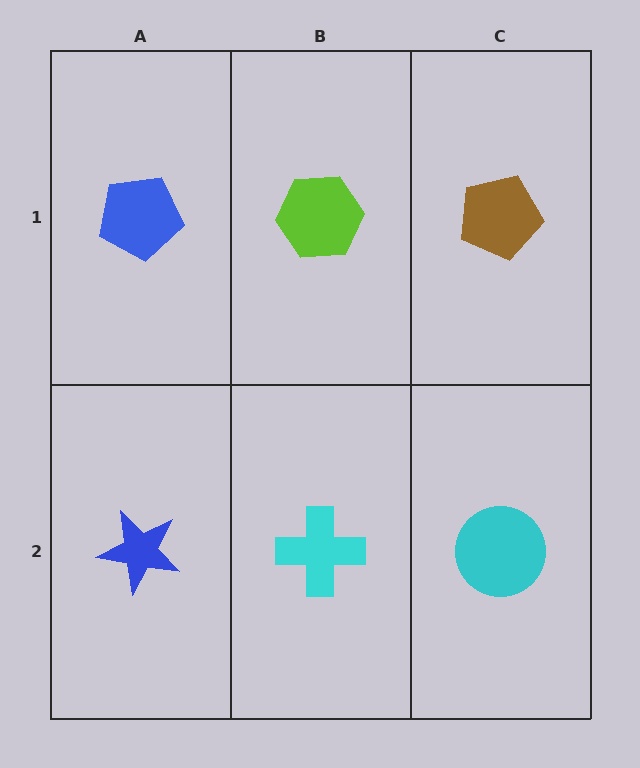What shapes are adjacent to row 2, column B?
A lime hexagon (row 1, column B), a blue star (row 2, column A), a cyan circle (row 2, column C).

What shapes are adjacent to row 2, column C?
A brown pentagon (row 1, column C), a cyan cross (row 2, column B).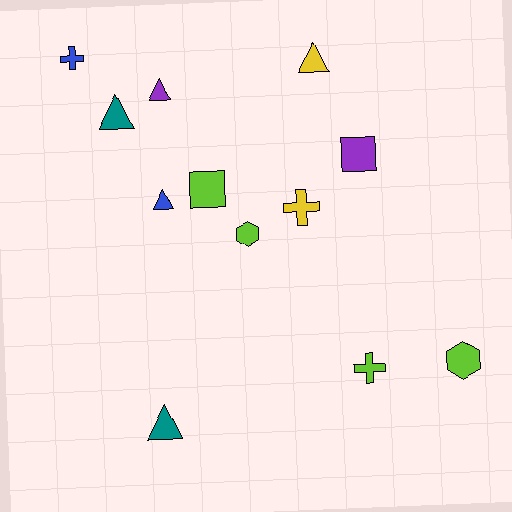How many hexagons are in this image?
There are 2 hexagons.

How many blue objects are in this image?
There are 2 blue objects.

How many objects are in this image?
There are 12 objects.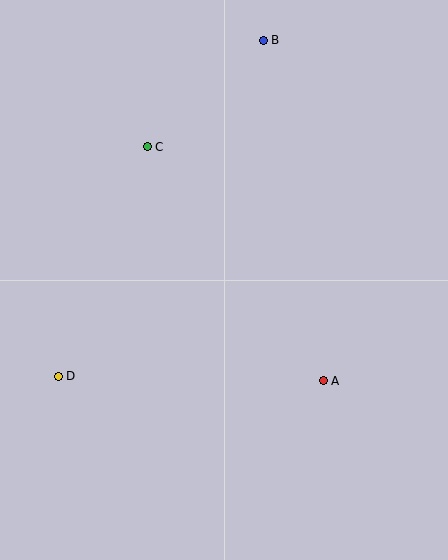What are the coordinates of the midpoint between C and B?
The midpoint between C and B is at (205, 93).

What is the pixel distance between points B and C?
The distance between B and C is 158 pixels.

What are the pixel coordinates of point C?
Point C is at (147, 147).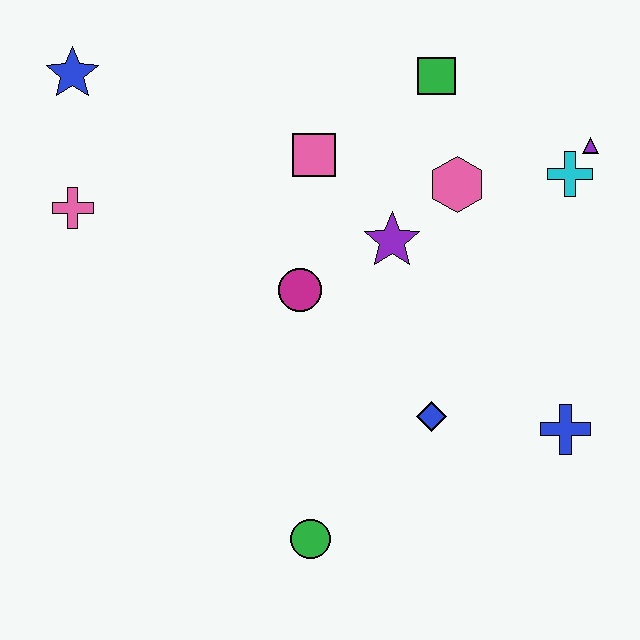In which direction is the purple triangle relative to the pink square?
The purple triangle is to the right of the pink square.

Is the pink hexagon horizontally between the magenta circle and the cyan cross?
Yes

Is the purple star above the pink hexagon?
No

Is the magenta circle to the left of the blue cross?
Yes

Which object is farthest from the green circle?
The blue star is farthest from the green circle.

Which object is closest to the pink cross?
The blue star is closest to the pink cross.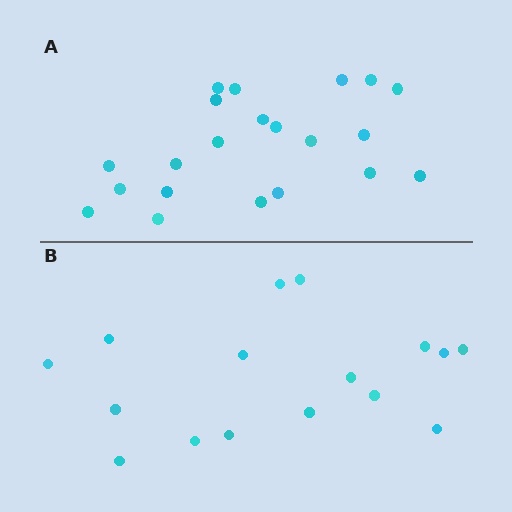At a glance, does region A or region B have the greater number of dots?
Region A (the top region) has more dots.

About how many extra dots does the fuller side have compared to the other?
Region A has about 5 more dots than region B.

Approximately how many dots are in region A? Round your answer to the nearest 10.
About 20 dots. (The exact count is 21, which rounds to 20.)